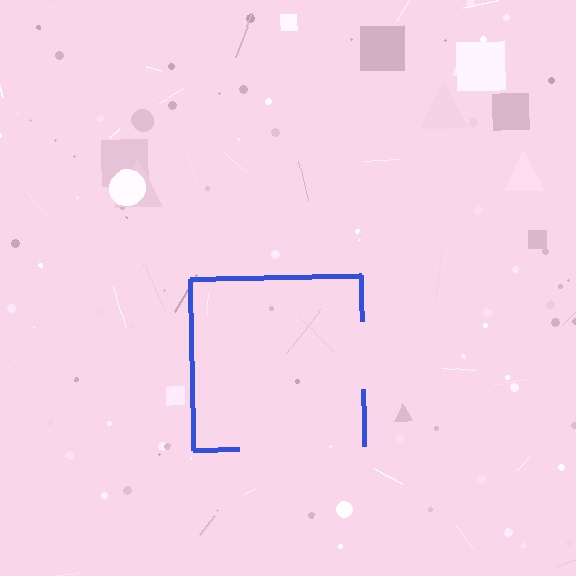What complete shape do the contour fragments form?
The contour fragments form a square.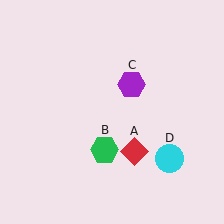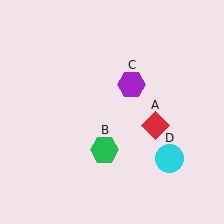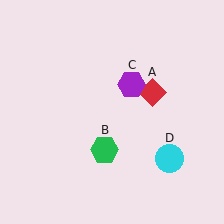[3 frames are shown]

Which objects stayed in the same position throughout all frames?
Green hexagon (object B) and purple hexagon (object C) and cyan circle (object D) remained stationary.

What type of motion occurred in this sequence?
The red diamond (object A) rotated counterclockwise around the center of the scene.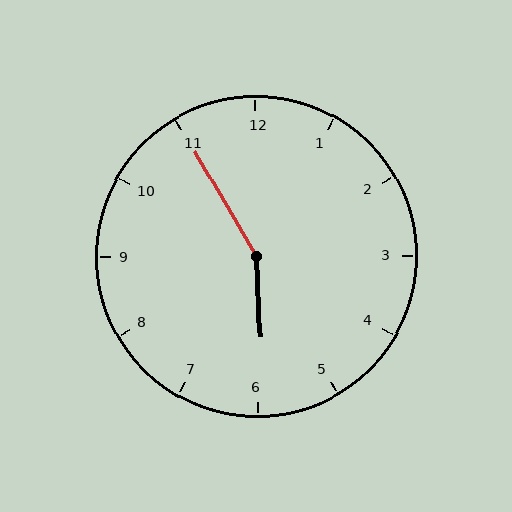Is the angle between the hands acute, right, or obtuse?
It is obtuse.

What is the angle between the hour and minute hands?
Approximately 152 degrees.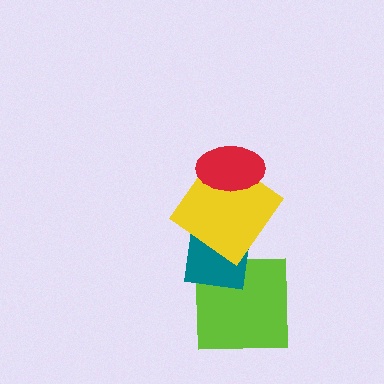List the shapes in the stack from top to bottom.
From top to bottom: the red ellipse, the yellow diamond, the teal square, the lime square.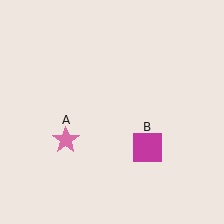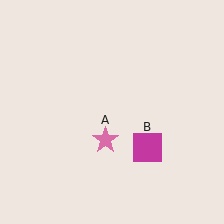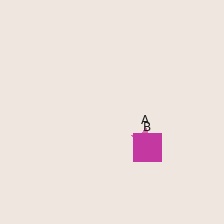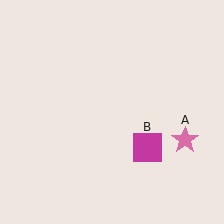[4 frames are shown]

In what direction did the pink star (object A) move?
The pink star (object A) moved right.